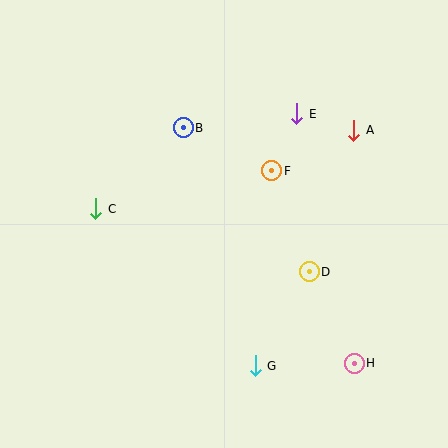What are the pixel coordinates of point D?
Point D is at (309, 272).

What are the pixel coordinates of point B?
Point B is at (183, 128).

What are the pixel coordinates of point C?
Point C is at (96, 209).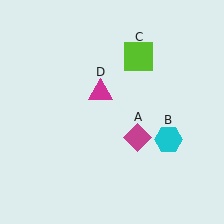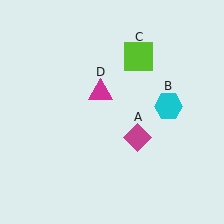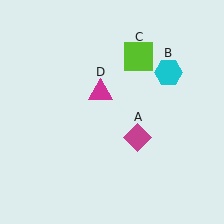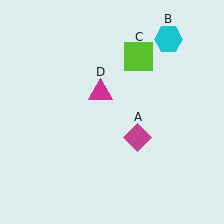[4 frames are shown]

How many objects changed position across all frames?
1 object changed position: cyan hexagon (object B).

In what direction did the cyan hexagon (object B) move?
The cyan hexagon (object B) moved up.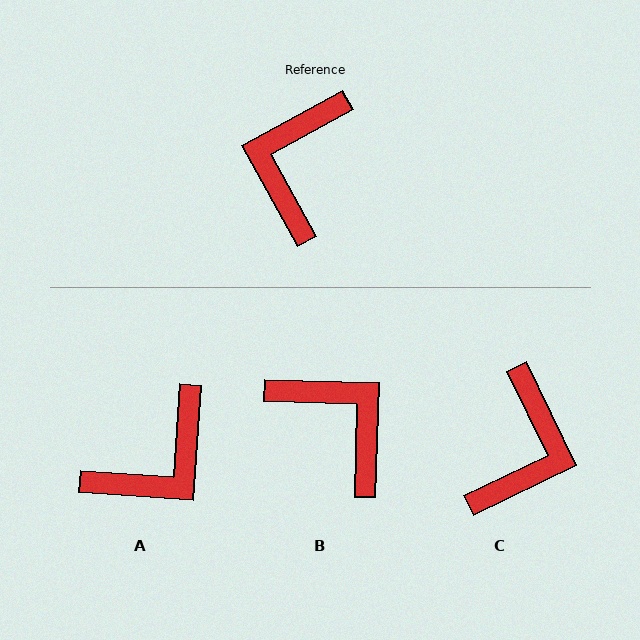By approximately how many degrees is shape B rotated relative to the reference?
Approximately 120 degrees clockwise.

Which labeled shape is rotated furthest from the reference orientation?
C, about 177 degrees away.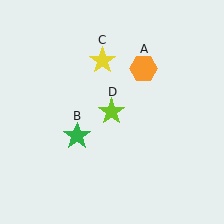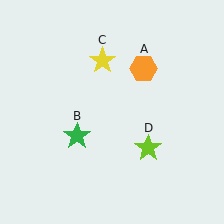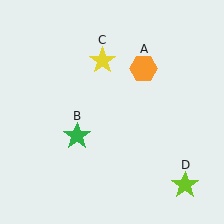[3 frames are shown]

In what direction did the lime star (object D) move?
The lime star (object D) moved down and to the right.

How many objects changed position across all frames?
1 object changed position: lime star (object D).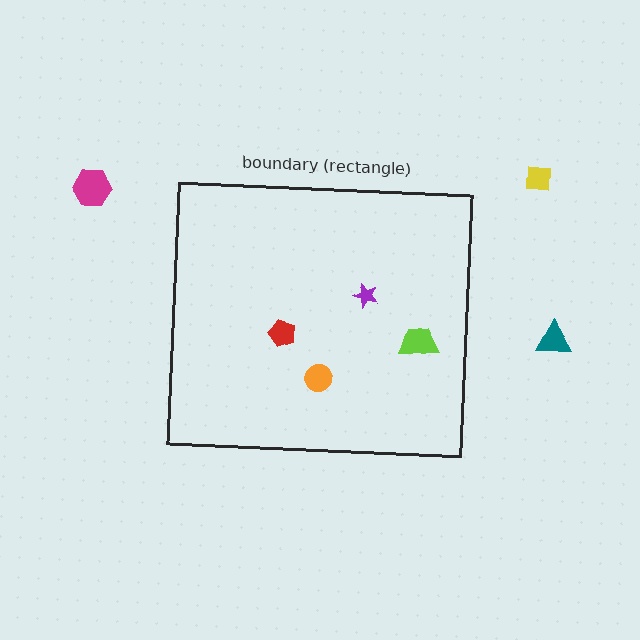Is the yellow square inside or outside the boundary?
Outside.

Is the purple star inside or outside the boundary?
Inside.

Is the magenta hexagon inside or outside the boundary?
Outside.